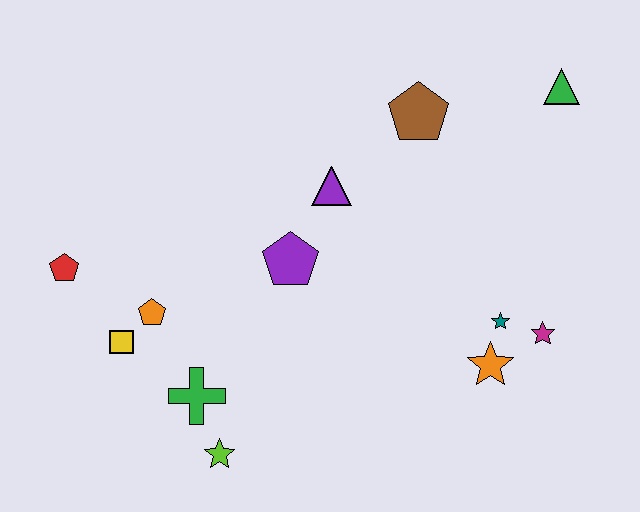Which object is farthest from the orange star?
The red pentagon is farthest from the orange star.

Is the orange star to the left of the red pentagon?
No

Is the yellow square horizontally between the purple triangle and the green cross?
No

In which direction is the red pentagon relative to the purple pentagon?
The red pentagon is to the left of the purple pentagon.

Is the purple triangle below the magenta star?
No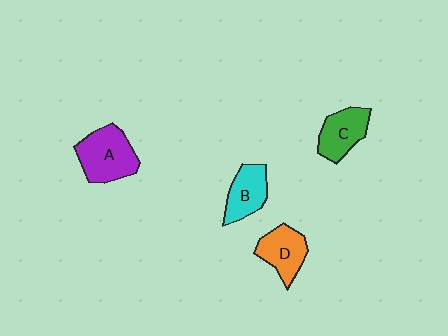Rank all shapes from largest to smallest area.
From largest to smallest: A (purple), D (orange), C (green), B (cyan).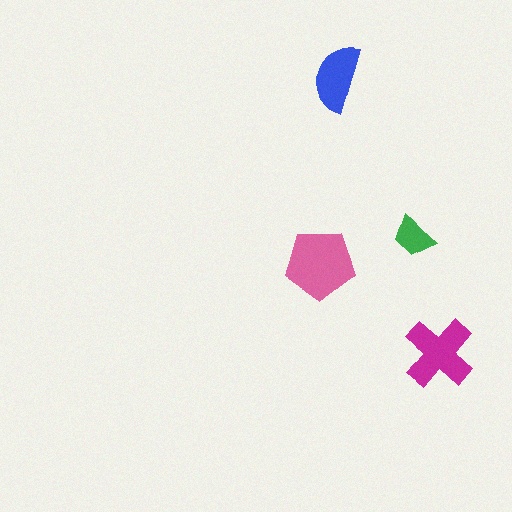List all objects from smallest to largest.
The green trapezoid, the blue semicircle, the magenta cross, the pink pentagon.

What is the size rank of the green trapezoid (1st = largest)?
4th.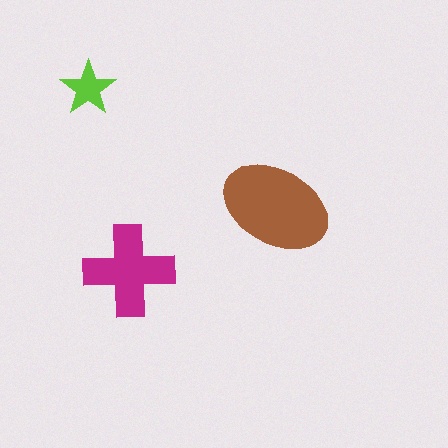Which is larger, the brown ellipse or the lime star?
The brown ellipse.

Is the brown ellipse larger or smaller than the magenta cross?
Larger.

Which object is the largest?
The brown ellipse.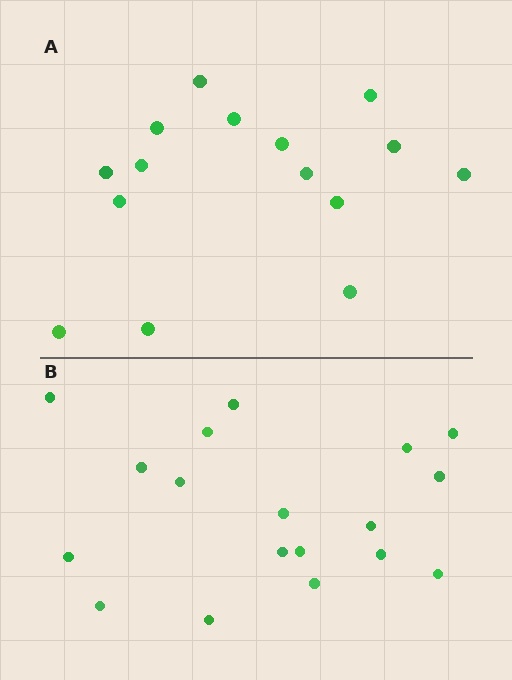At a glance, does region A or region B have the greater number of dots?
Region B (the bottom region) has more dots.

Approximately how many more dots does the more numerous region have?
Region B has just a few more — roughly 2 or 3 more dots than region A.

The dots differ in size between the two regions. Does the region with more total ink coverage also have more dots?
No. Region A has more total ink coverage because its dots are larger, but region B actually contains more individual dots. Total area can be misleading — the number of items is what matters here.